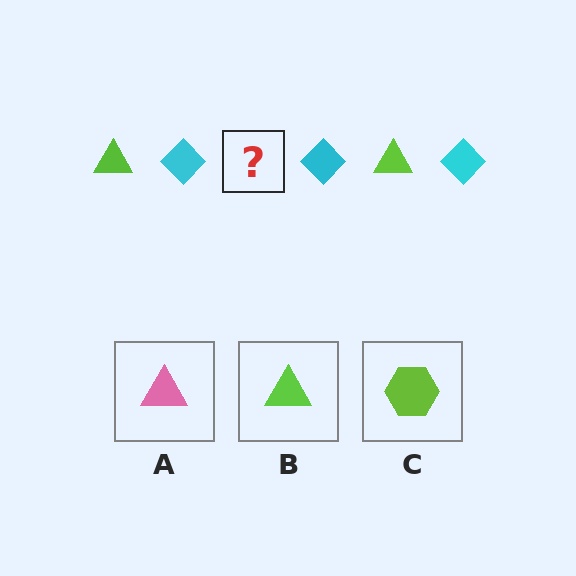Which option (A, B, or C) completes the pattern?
B.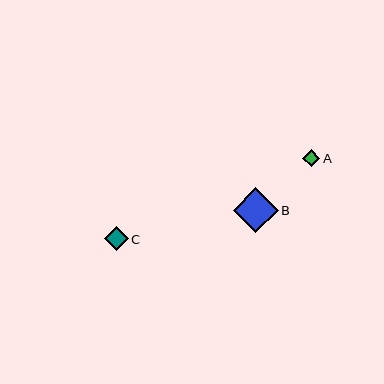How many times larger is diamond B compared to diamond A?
Diamond B is approximately 2.7 times the size of diamond A.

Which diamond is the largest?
Diamond B is the largest with a size of approximately 45 pixels.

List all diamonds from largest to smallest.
From largest to smallest: B, C, A.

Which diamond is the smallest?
Diamond A is the smallest with a size of approximately 17 pixels.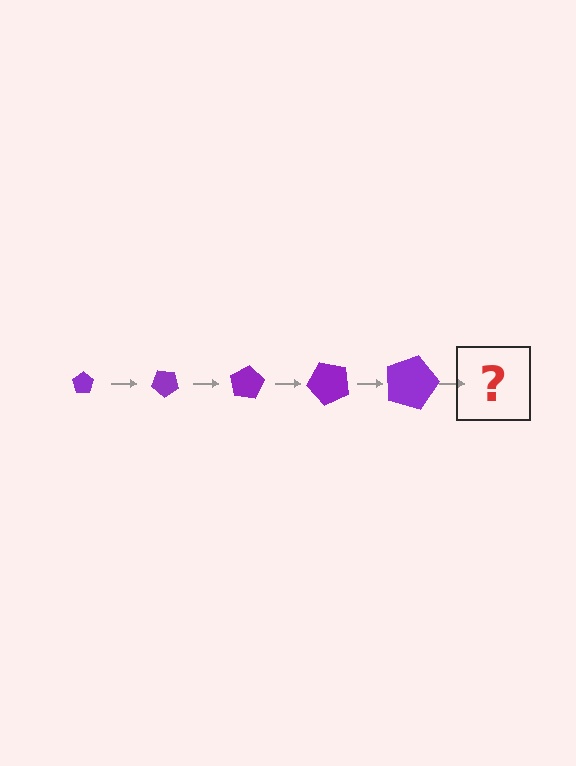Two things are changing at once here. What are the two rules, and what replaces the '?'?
The two rules are that the pentagon grows larger each step and it rotates 40 degrees each step. The '?' should be a pentagon, larger than the previous one and rotated 200 degrees from the start.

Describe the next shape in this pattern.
It should be a pentagon, larger than the previous one and rotated 200 degrees from the start.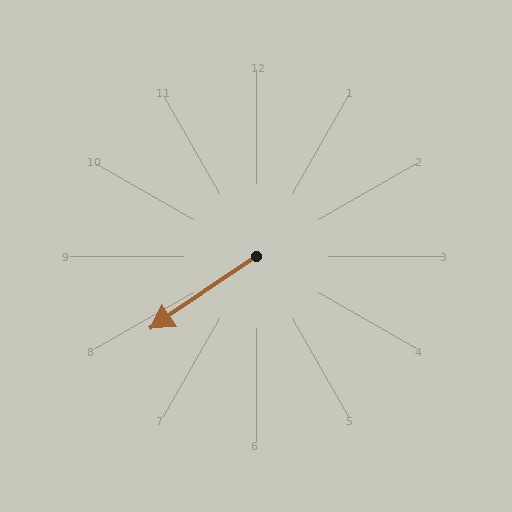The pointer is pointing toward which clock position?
Roughly 8 o'clock.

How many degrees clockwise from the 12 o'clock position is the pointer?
Approximately 236 degrees.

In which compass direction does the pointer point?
Southwest.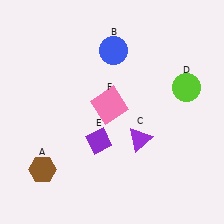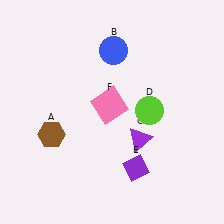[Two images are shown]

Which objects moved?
The objects that moved are: the brown hexagon (A), the lime circle (D), the purple diamond (E).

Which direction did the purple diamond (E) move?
The purple diamond (E) moved right.